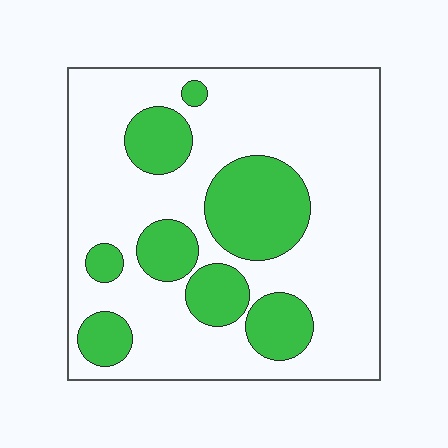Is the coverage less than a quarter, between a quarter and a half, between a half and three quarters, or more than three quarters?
Between a quarter and a half.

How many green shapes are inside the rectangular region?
8.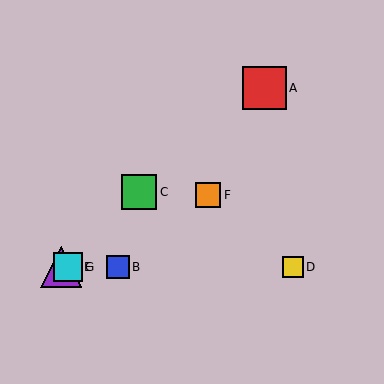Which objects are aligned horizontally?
Objects B, D, E, G are aligned horizontally.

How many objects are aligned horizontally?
4 objects (B, D, E, G) are aligned horizontally.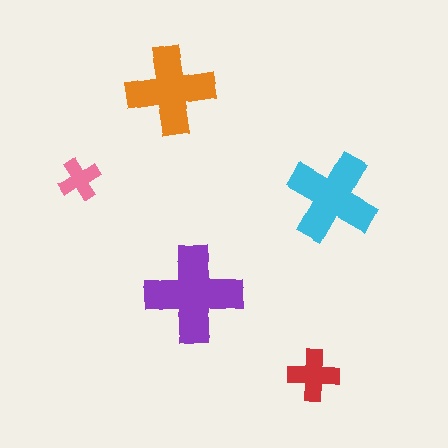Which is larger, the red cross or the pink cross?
The red one.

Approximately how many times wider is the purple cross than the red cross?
About 2 times wider.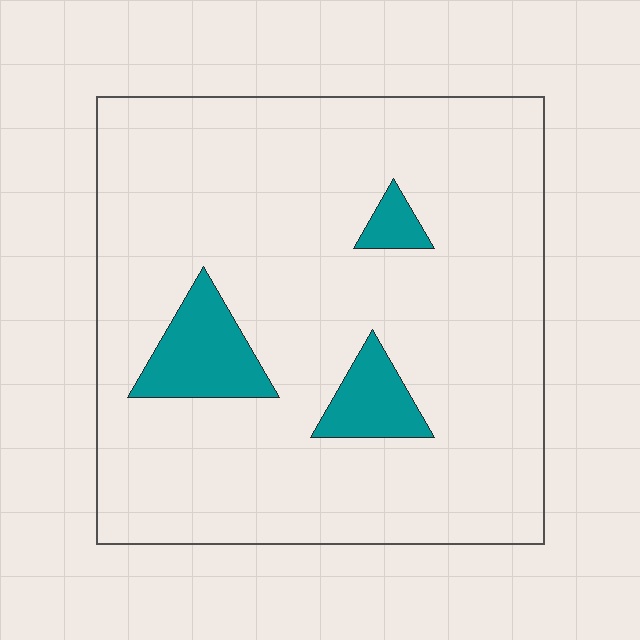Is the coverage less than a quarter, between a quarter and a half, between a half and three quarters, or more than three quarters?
Less than a quarter.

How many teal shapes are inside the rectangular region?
3.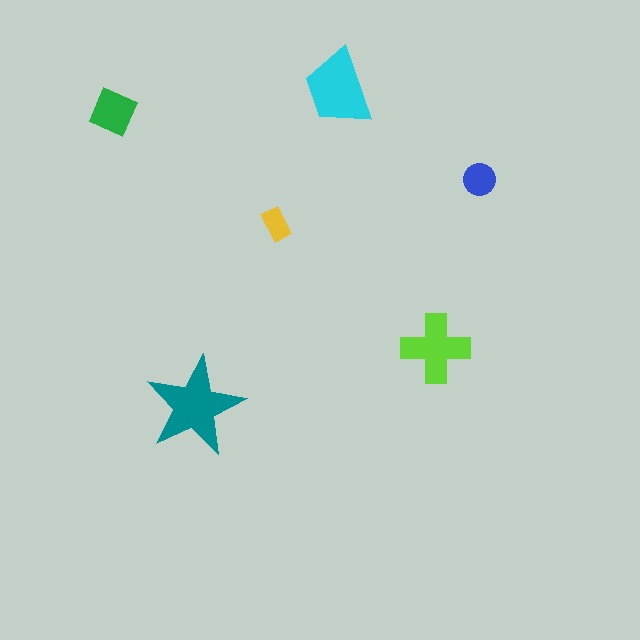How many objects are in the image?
There are 6 objects in the image.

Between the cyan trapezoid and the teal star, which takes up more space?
The teal star.